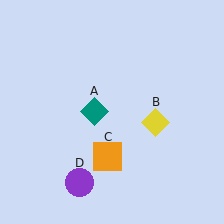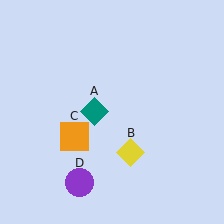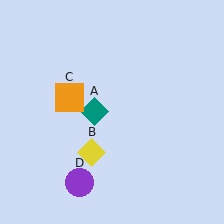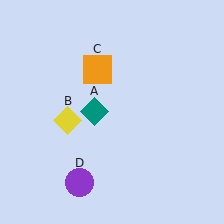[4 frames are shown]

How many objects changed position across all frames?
2 objects changed position: yellow diamond (object B), orange square (object C).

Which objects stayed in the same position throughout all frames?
Teal diamond (object A) and purple circle (object D) remained stationary.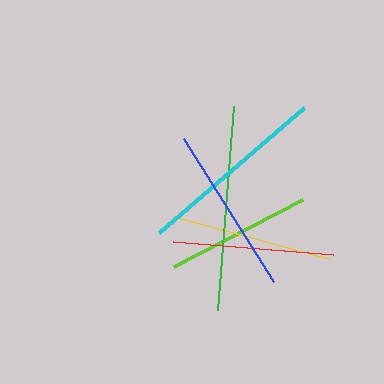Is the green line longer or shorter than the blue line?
The green line is longer than the blue line.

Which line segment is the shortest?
The lime line is the shortest at approximately 146 pixels.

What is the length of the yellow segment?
The yellow segment is approximately 161 pixels long.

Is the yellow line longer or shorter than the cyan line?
The cyan line is longer than the yellow line.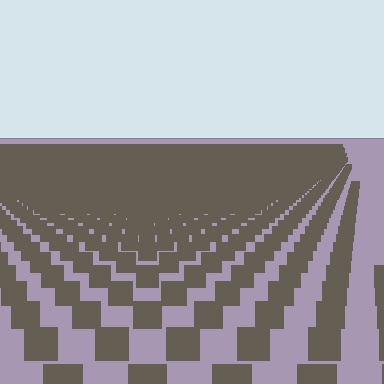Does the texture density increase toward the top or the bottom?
Density increases toward the top.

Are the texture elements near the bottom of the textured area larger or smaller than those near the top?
Larger. Near the bottom, elements are closer to the viewer and appear at a bigger on-screen size.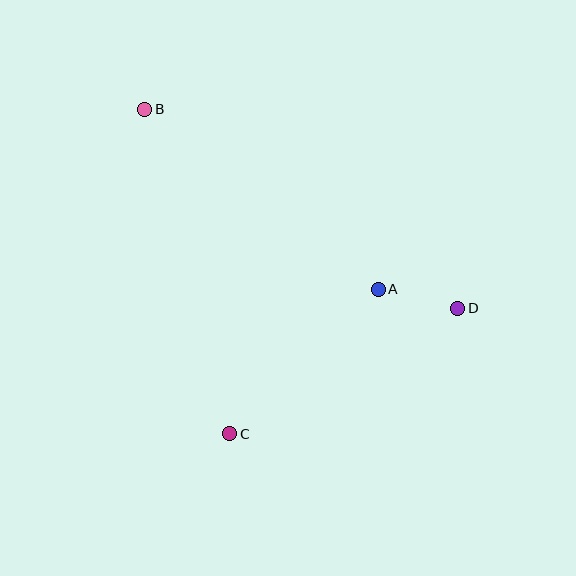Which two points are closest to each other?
Points A and D are closest to each other.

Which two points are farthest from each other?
Points B and D are farthest from each other.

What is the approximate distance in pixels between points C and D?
The distance between C and D is approximately 261 pixels.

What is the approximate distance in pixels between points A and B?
The distance between A and B is approximately 295 pixels.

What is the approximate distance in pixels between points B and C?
The distance between B and C is approximately 335 pixels.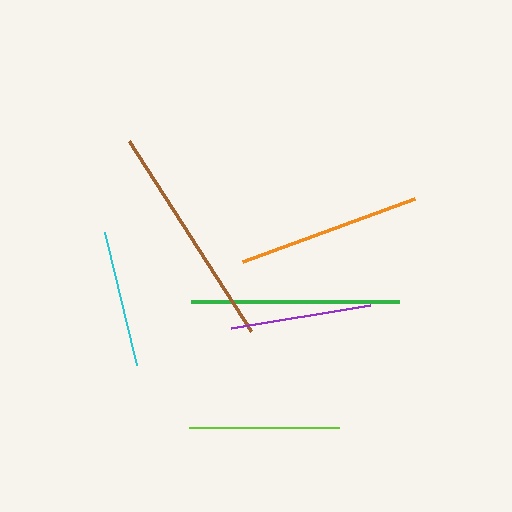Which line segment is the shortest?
The cyan line is the shortest at approximately 137 pixels.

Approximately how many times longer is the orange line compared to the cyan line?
The orange line is approximately 1.3 times the length of the cyan line.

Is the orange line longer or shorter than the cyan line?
The orange line is longer than the cyan line.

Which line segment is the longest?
The brown line is the longest at approximately 226 pixels.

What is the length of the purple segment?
The purple segment is approximately 141 pixels long.